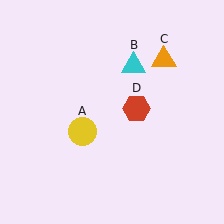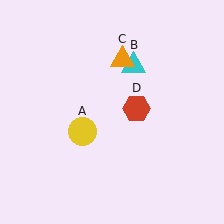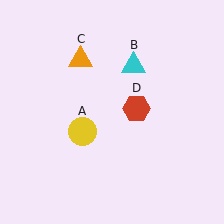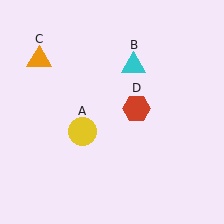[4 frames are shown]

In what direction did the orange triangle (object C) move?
The orange triangle (object C) moved left.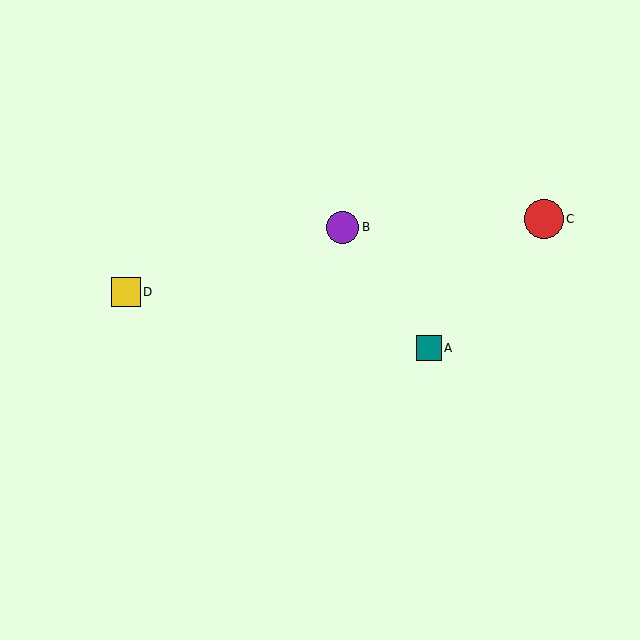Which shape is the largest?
The red circle (labeled C) is the largest.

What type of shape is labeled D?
Shape D is a yellow square.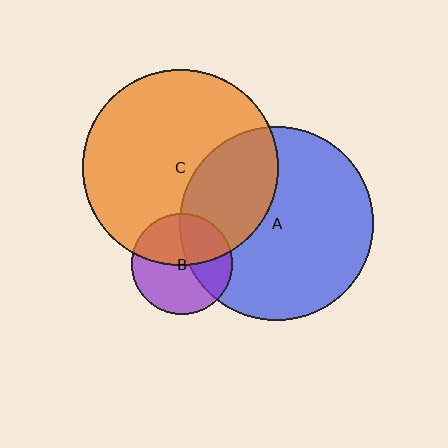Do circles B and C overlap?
Yes.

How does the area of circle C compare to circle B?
Approximately 3.8 times.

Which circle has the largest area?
Circle C (orange).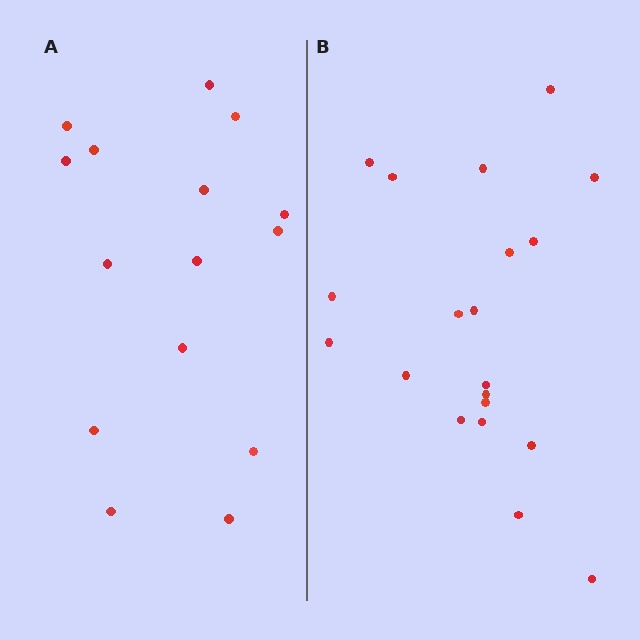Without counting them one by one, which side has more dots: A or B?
Region B (the right region) has more dots.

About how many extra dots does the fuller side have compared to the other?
Region B has about 5 more dots than region A.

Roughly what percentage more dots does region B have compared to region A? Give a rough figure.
About 35% more.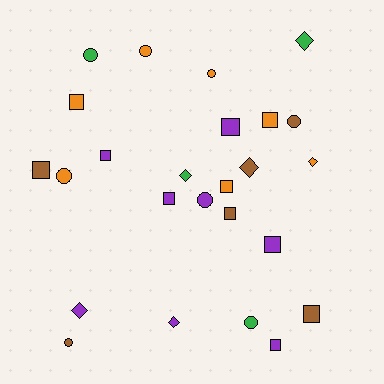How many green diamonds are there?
There are 2 green diamonds.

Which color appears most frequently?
Purple, with 8 objects.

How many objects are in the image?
There are 25 objects.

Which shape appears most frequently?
Square, with 11 objects.